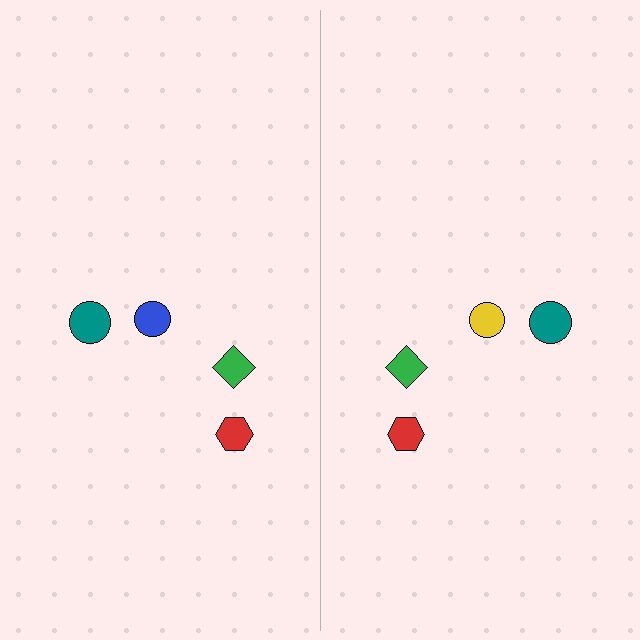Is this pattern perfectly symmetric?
No, the pattern is not perfectly symmetric. The yellow circle on the right side breaks the symmetry — its mirror counterpart is blue.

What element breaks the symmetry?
The yellow circle on the right side breaks the symmetry — its mirror counterpart is blue.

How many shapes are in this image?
There are 8 shapes in this image.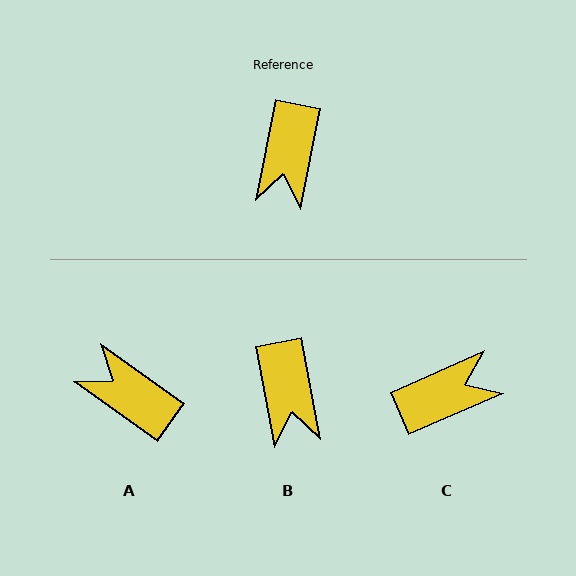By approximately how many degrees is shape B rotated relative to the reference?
Approximately 22 degrees counter-clockwise.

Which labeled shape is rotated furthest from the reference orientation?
C, about 125 degrees away.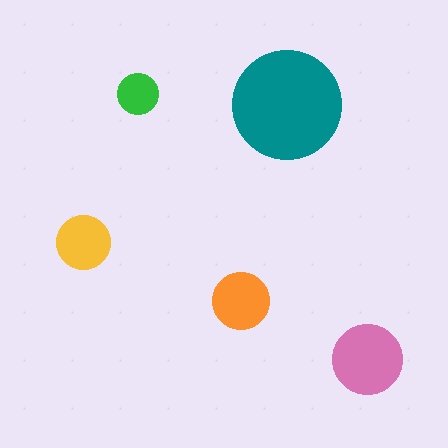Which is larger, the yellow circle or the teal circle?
The teal one.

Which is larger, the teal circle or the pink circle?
The teal one.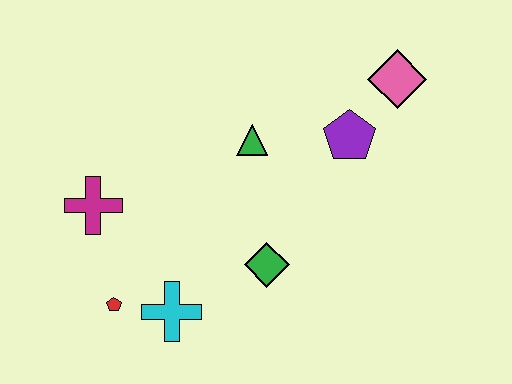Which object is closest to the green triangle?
The purple pentagon is closest to the green triangle.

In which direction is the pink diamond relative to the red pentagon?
The pink diamond is to the right of the red pentagon.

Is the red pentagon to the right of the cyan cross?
No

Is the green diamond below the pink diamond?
Yes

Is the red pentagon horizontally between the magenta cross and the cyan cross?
Yes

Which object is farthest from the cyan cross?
The pink diamond is farthest from the cyan cross.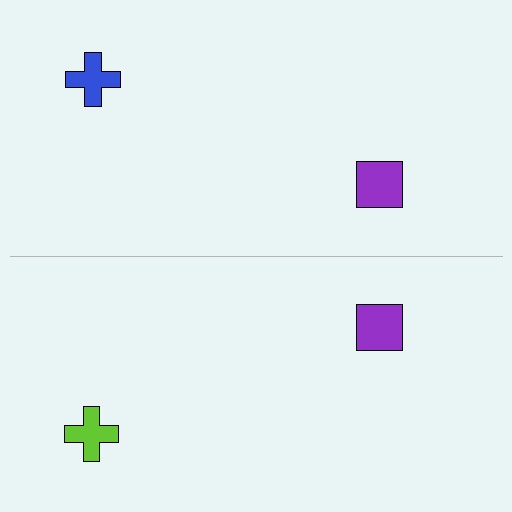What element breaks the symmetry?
The lime cross on the bottom side breaks the symmetry — its mirror counterpart is blue.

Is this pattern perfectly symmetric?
No, the pattern is not perfectly symmetric. The lime cross on the bottom side breaks the symmetry — its mirror counterpart is blue.